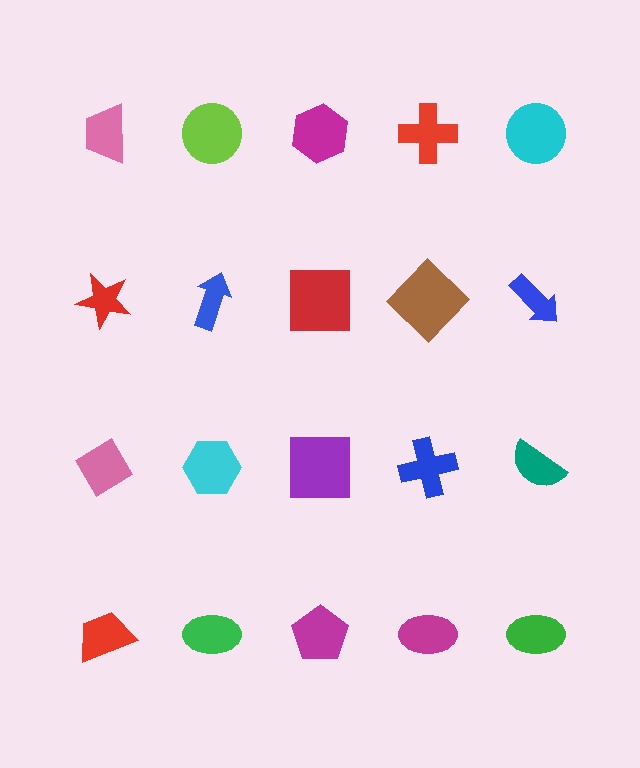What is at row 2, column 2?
A blue arrow.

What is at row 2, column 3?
A red square.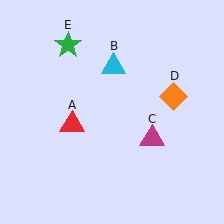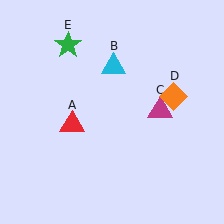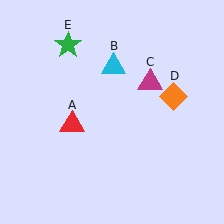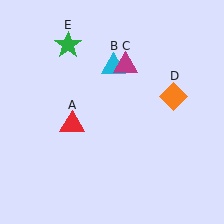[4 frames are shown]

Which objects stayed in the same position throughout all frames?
Red triangle (object A) and cyan triangle (object B) and orange diamond (object D) and green star (object E) remained stationary.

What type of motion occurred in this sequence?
The magenta triangle (object C) rotated counterclockwise around the center of the scene.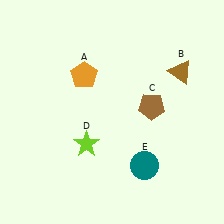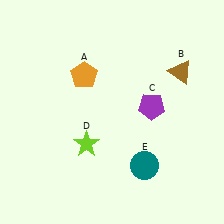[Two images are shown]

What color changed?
The pentagon (C) changed from brown in Image 1 to purple in Image 2.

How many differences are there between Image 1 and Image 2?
There is 1 difference between the two images.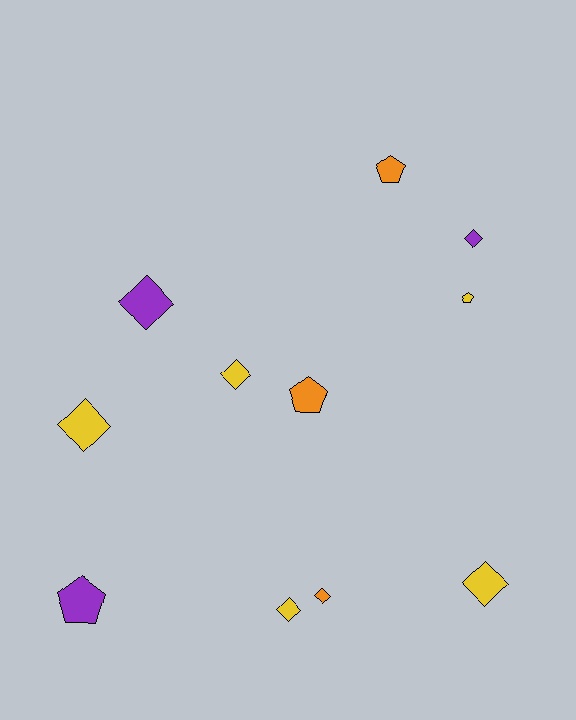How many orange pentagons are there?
There are 2 orange pentagons.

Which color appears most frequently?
Yellow, with 5 objects.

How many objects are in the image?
There are 11 objects.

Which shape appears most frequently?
Diamond, with 7 objects.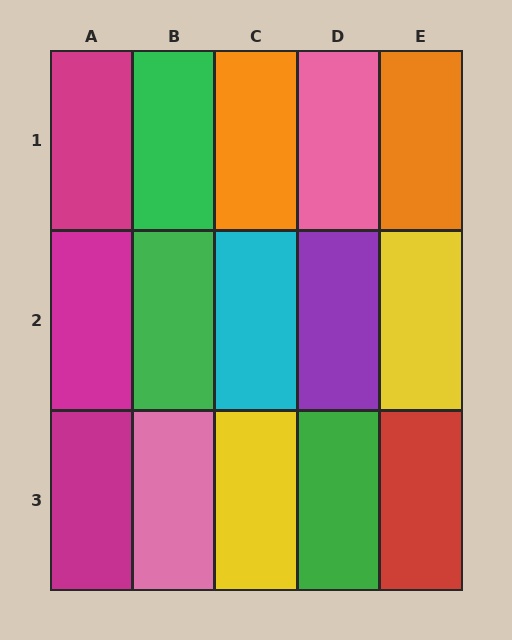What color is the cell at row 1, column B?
Green.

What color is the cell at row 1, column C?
Orange.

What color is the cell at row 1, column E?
Orange.